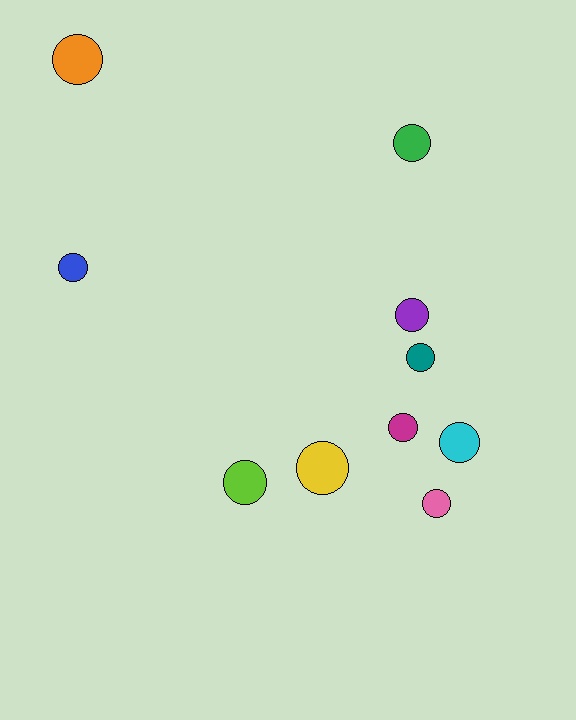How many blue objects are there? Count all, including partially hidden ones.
There is 1 blue object.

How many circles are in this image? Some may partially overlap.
There are 10 circles.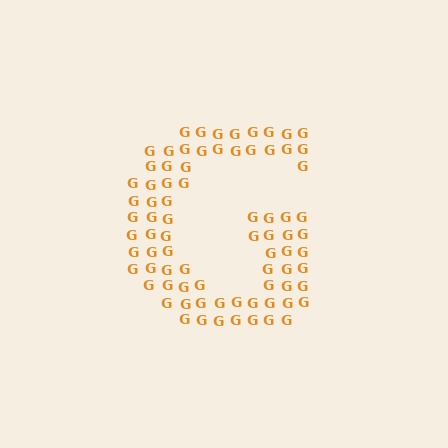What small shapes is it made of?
It is made of small letter G's.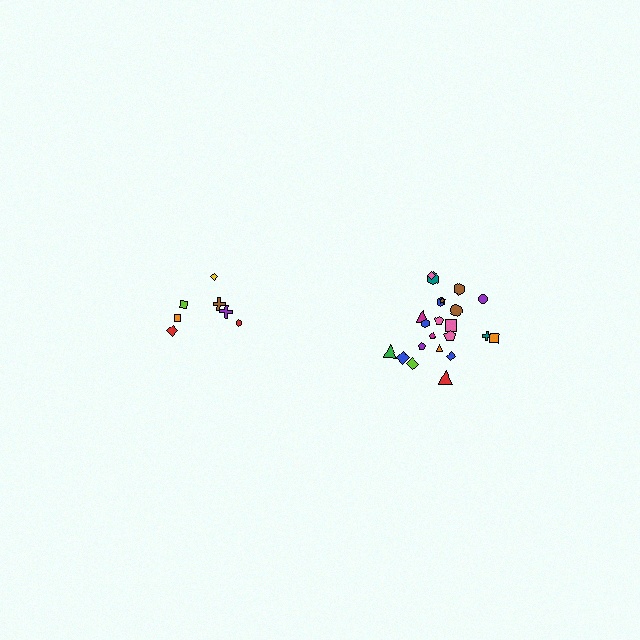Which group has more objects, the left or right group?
The right group.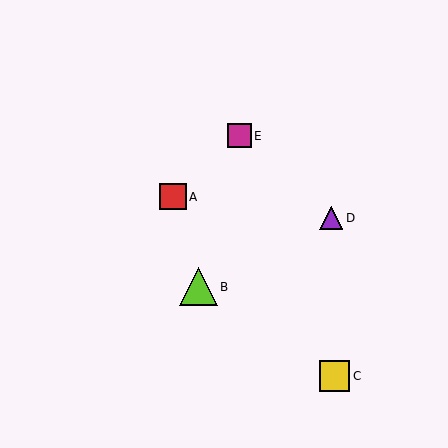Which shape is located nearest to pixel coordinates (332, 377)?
The yellow square (labeled C) at (335, 376) is nearest to that location.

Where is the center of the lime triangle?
The center of the lime triangle is at (198, 287).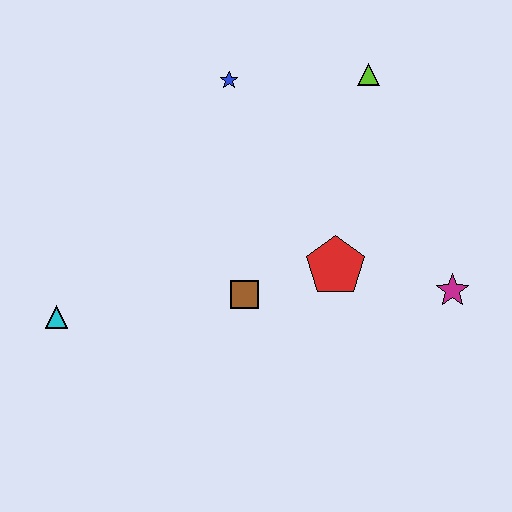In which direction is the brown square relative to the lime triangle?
The brown square is below the lime triangle.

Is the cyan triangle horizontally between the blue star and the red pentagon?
No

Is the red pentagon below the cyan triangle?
No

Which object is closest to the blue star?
The lime triangle is closest to the blue star.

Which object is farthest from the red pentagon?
The cyan triangle is farthest from the red pentagon.